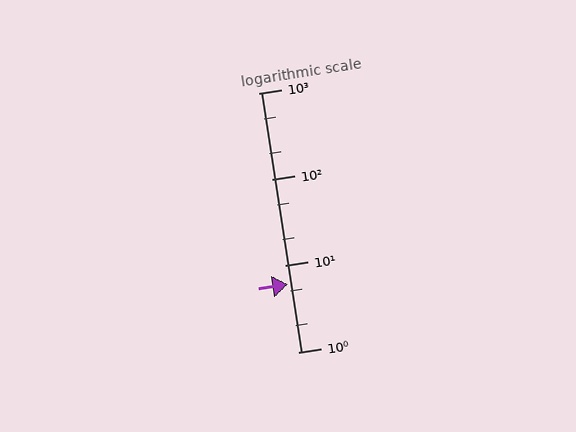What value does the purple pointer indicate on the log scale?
The pointer indicates approximately 6.1.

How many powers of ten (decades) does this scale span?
The scale spans 3 decades, from 1 to 1000.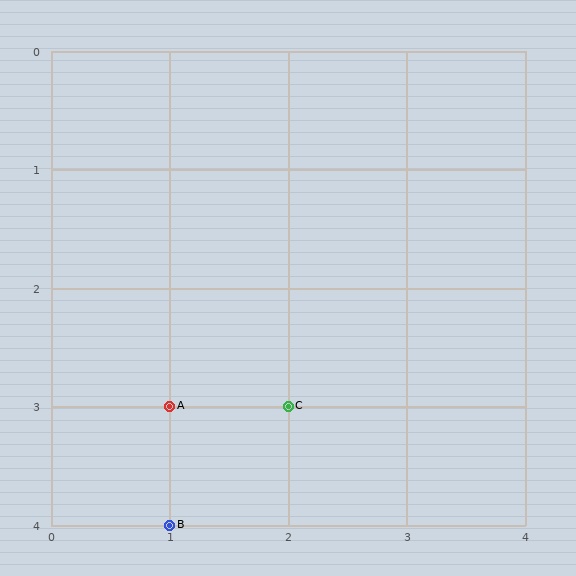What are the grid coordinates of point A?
Point A is at grid coordinates (1, 3).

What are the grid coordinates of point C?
Point C is at grid coordinates (2, 3).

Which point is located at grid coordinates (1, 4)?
Point B is at (1, 4).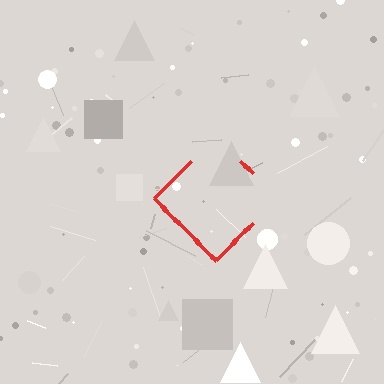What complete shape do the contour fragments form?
The contour fragments form a diamond.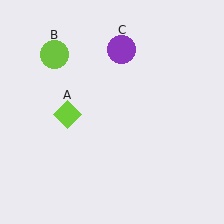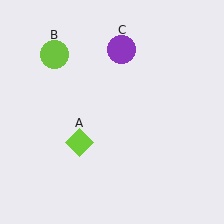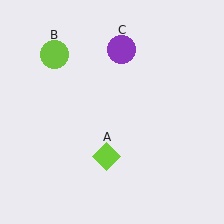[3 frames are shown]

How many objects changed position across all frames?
1 object changed position: lime diamond (object A).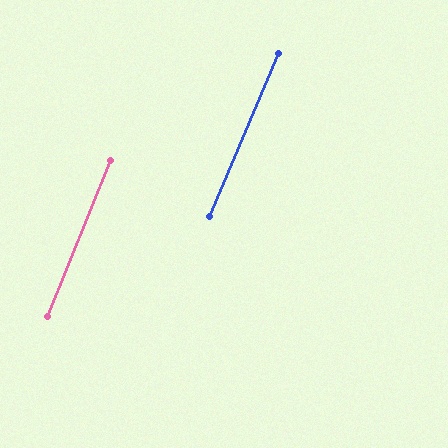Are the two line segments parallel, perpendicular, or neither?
Parallel — their directions differ by only 1.1°.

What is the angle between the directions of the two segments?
Approximately 1 degree.